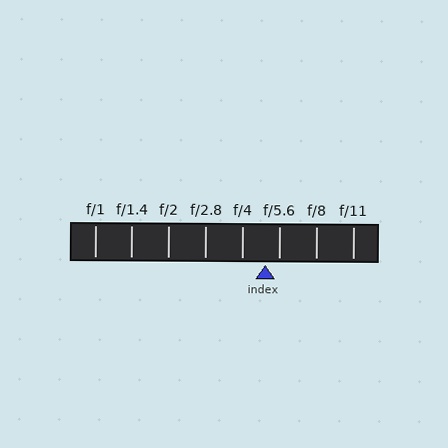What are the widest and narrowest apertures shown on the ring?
The widest aperture shown is f/1 and the narrowest is f/11.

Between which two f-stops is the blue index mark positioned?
The index mark is between f/4 and f/5.6.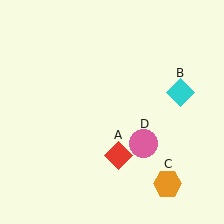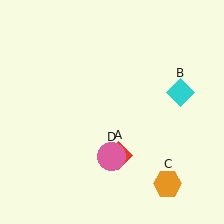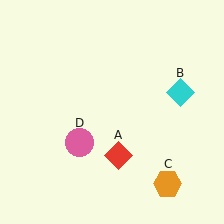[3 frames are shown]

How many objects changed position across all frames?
1 object changed position: pink circle (object D).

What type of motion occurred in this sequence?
The pink circle (object D) rotated clockwise around the center of the scene.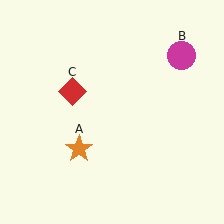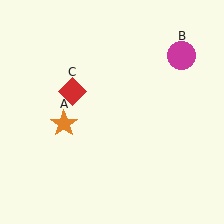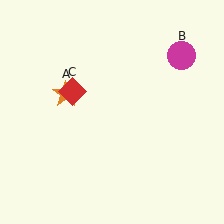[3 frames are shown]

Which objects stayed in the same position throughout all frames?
Magenta circle (object B) and red diamond (object C) remained stationary.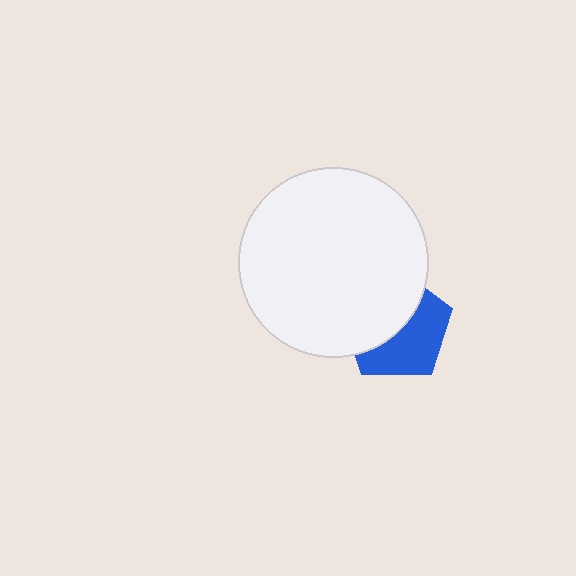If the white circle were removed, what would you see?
You would see the complete blue pentagon.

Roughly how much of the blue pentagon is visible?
About half of it is visible (roughly 50%).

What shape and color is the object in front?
The object in front is a white circle.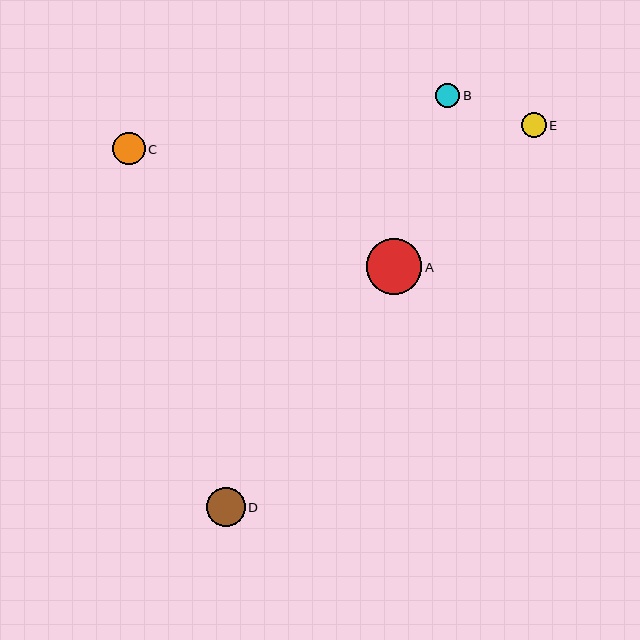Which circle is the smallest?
Circle B is the smallest with a size of approximately 24 pixels.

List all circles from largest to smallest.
From largest to smallest: A, D, C, E, B.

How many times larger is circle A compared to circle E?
Circle A is approximately 2.2 times the size of circle E.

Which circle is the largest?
Circle A is the largest with a size of approximately 56 pixels.